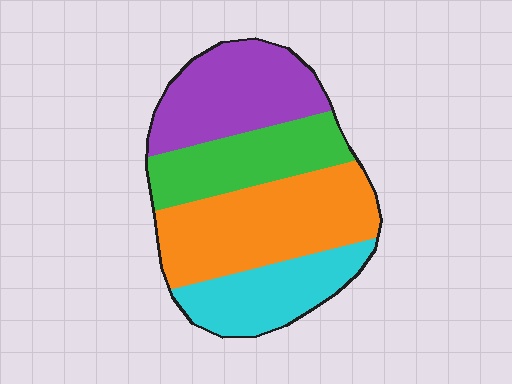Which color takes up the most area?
Orange, at roughly 35%.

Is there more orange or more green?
Orange.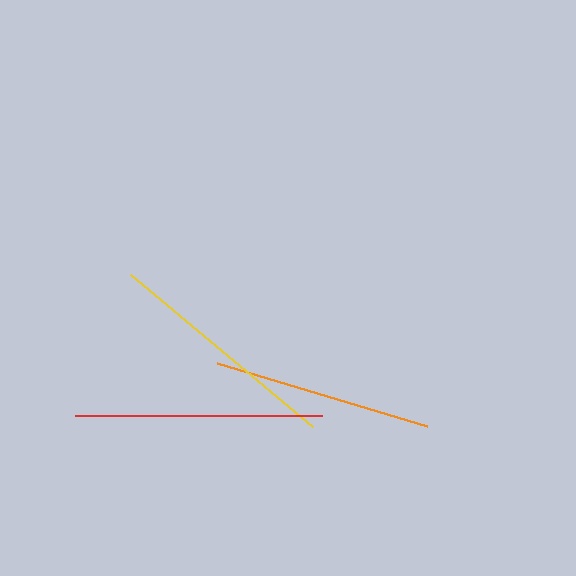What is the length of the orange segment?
The orange segment is approximately 219 pixels long.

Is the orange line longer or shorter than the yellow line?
The yellow line is longer than the orange line.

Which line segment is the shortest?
The orange line is the shortest at approximately 219 pixels.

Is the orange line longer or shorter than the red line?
The red line is longer than the orange line.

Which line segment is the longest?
The red line is the longest at approximately 247 pixels.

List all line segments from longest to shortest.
From longest to shortest: red, yellow, orange.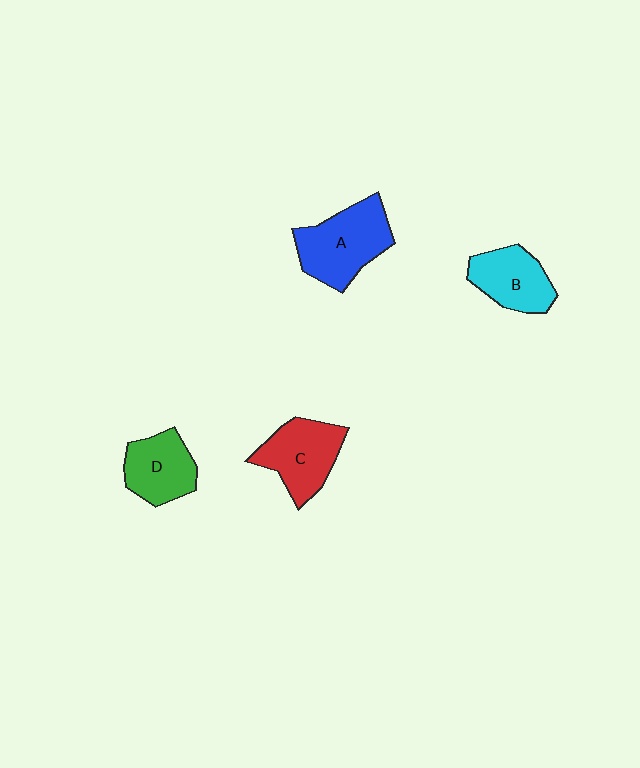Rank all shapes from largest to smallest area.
From largest to smallest: A (blue), C (red), B (cyan), D (green).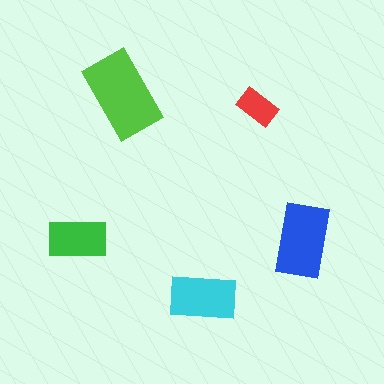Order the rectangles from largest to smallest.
the lime one, the blue one, the cyan one, the green one, the red one.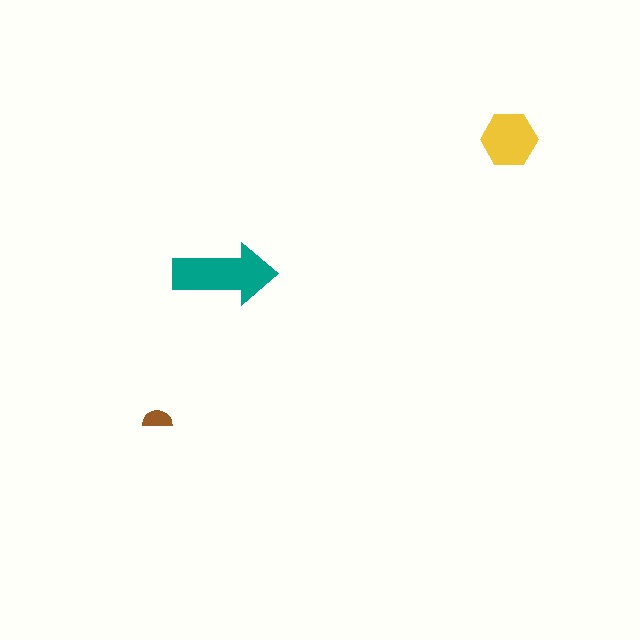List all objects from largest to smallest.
The teal arrow, the yellow hexagon, the brown semicircle.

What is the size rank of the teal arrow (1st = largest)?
1st.